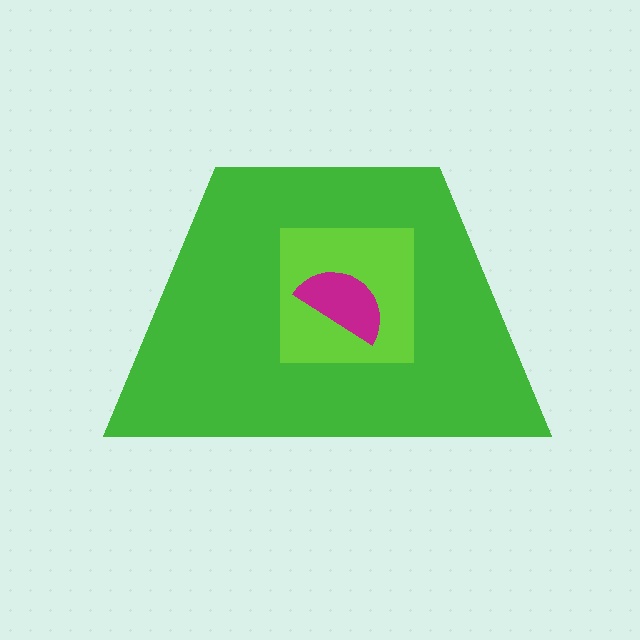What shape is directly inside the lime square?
The magenta semicircle.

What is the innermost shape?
The magenta semicircle.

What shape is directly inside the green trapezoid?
The lime square.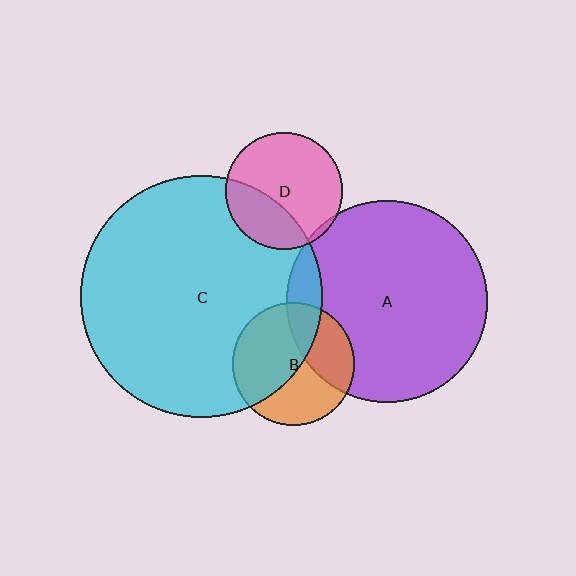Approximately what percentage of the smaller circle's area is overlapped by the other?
Approximately 10%.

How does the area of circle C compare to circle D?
Approximately 4.3 times.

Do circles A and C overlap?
Yes.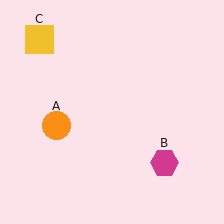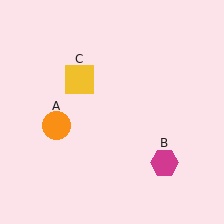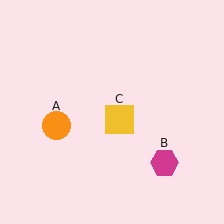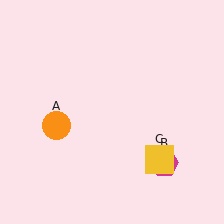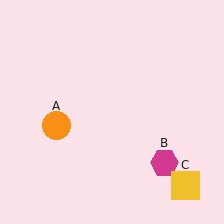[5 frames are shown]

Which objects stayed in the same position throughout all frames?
Orange circle (object A) and magenta hexagon (object B) remained stationary.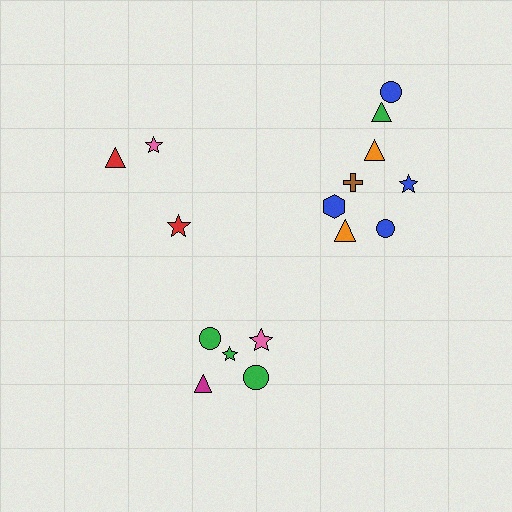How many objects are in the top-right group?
There are 8 objects.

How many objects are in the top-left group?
There are 3 objects.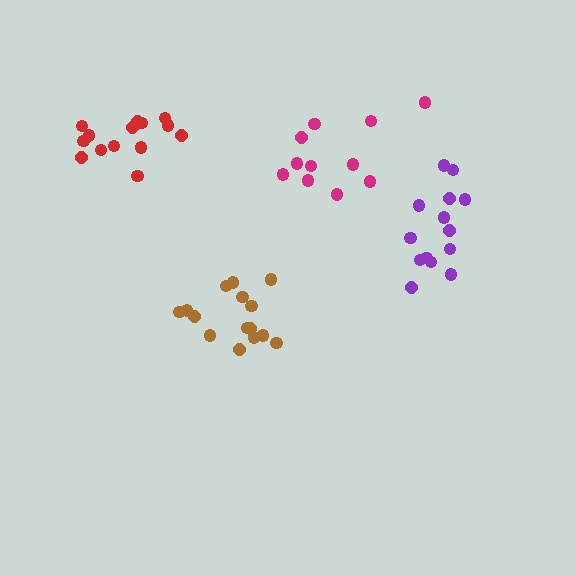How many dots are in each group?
Group 1: 11 dots, Group 2: 14 dots, Group 3: 15 dots, Group 4: 14 dots (54 total).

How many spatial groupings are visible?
There are 4 spatial groupings.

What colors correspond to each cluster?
The clusters are colored: magenta, red, brown, purple.